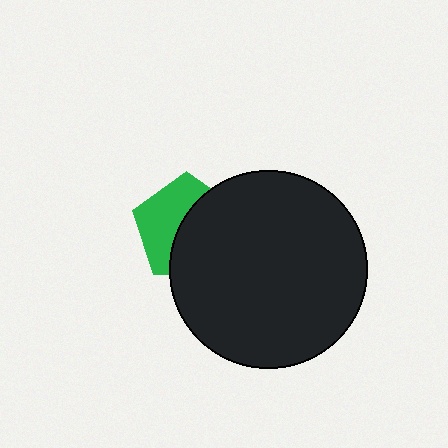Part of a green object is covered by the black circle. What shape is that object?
It is a pentagon.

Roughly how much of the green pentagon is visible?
About half of it is visible (roughly 46%).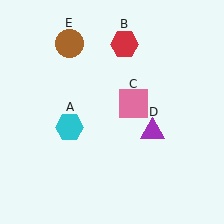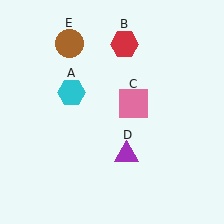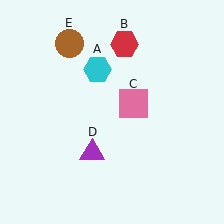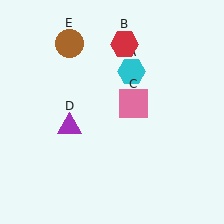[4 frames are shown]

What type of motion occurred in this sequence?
The cyan hexagon (object A), purple triangle (object D) rotated clockwise around the center of the scene.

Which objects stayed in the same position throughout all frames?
Red hexagon (object B) and pink square (object C) and brown circle (object E) remained stationary.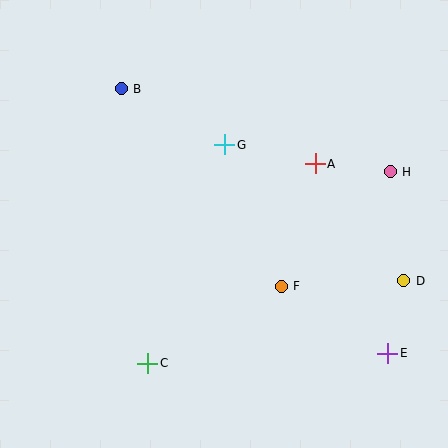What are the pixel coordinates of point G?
Point G is at (225, 145).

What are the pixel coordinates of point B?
Point B is at (121, 89).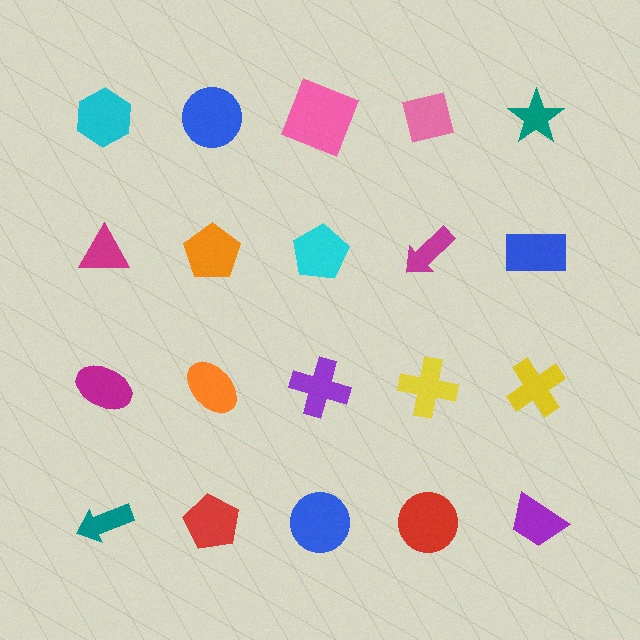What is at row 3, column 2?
An orange ellipse.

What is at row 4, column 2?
A red pentagon.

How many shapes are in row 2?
5 shapes.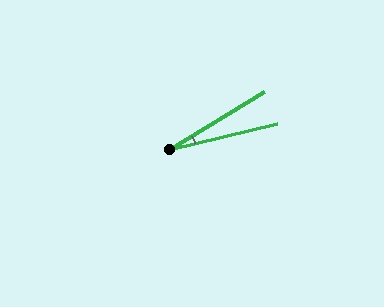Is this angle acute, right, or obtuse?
It is acute.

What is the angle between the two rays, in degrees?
Approximately 18 degrees.